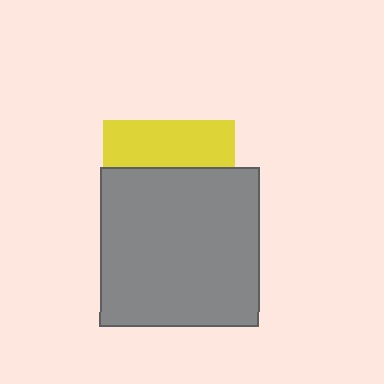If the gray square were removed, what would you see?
You would see the complete yellow square.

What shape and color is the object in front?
The object in front is a gray square.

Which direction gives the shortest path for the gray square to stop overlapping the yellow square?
Moving down gives the shortest separation.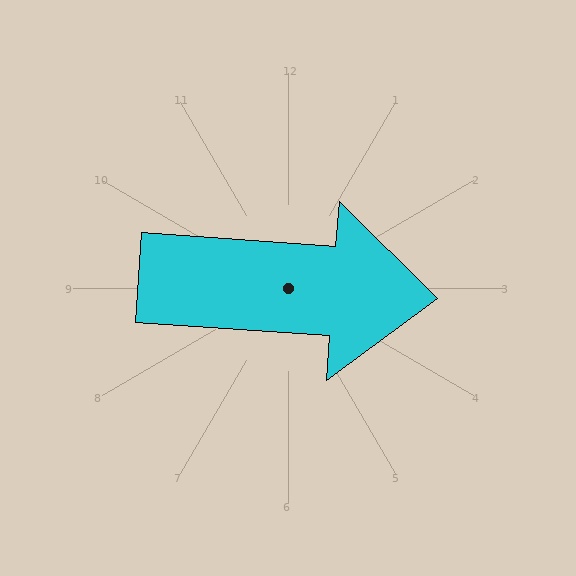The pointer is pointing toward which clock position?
Roughly 3 o'clock.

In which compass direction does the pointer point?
East.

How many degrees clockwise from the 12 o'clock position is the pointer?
Approximately 94 degrees.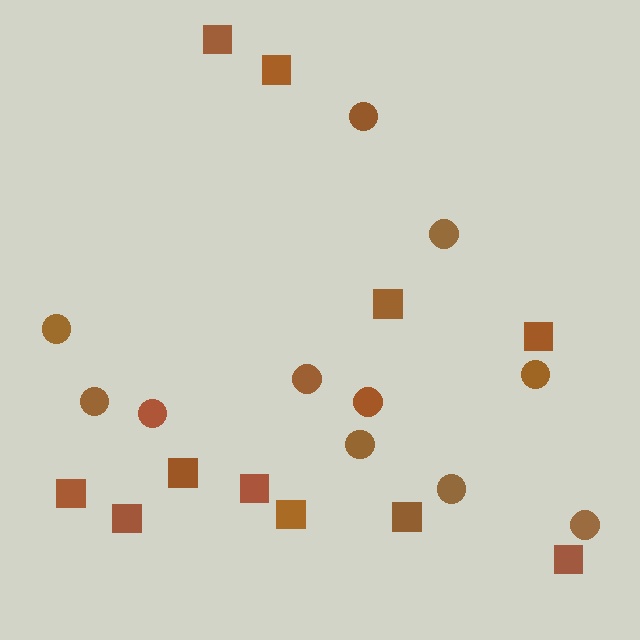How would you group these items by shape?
There are 2 groups: one group of squares (11) and one group of circles (11).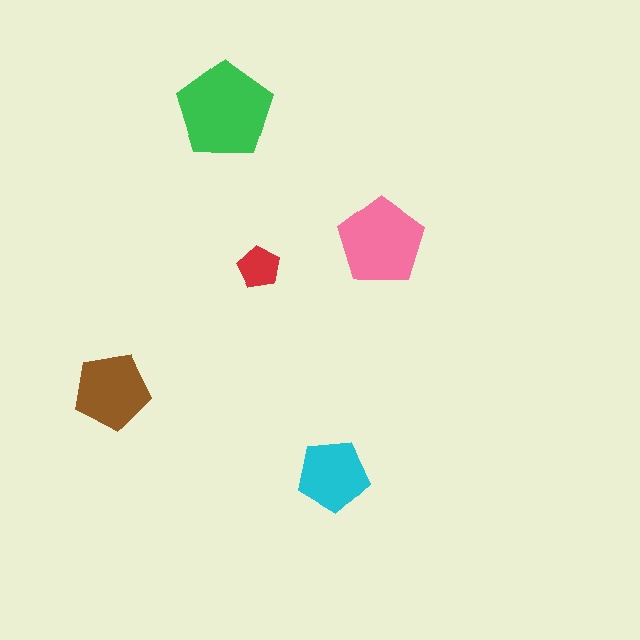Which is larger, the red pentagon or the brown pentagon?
The brown one.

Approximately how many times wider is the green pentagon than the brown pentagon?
About 1.5 times wider.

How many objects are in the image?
There are 5 objects in the image.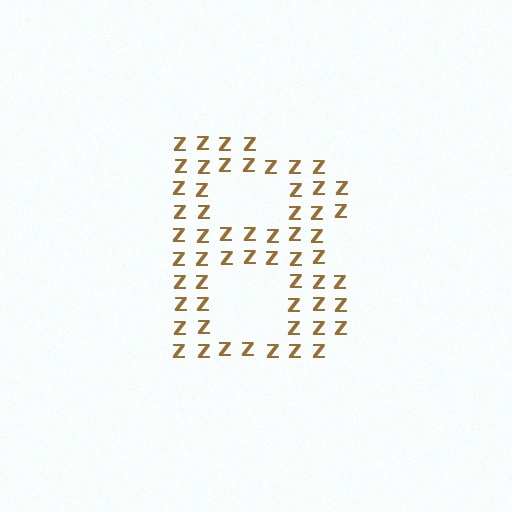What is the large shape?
The large shape is the letter B.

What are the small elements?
The small elements are letter Z's.